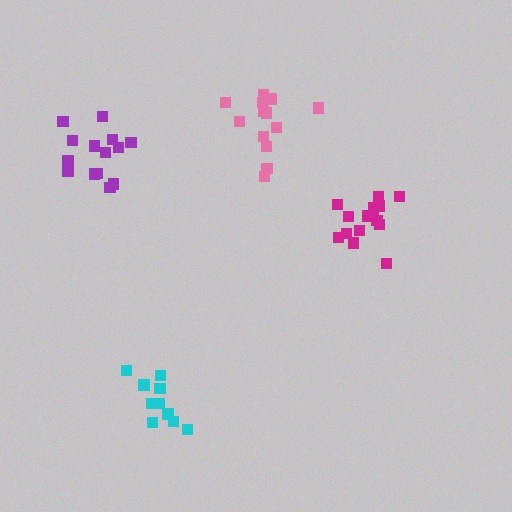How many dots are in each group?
Group 1: 10 dots, Group 2: 14 dots, Group 3: 14 dots, Group 4: 15 dots (53 total).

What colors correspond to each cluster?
The clusters are colored: cyan, purple, pink, magenta.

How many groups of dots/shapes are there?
There are 4 groups.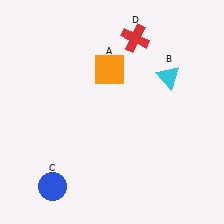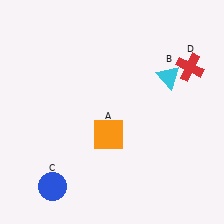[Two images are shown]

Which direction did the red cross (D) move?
The red cross (D) moved right.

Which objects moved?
The objects that moved are: the orange square (A), the red cross (D).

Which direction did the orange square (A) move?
The orange square (A) moved down.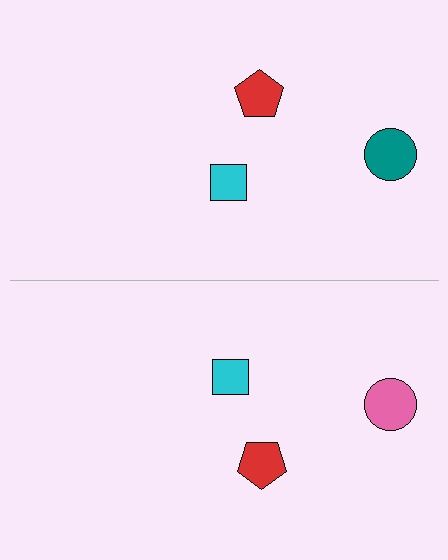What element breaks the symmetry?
The pink circle on the bottom side breaks the symmetry — its mirror counterpart is teal.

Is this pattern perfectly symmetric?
No, the pattern is not perfectly symmetric. The pink circle on the bottom side breaks the symmetry — its mirror counterpart is teal.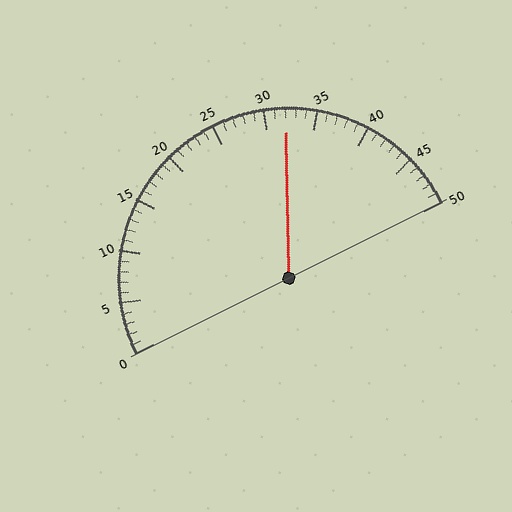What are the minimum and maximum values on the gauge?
The gauge ranges from 0 to 50.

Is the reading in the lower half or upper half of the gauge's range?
The reading is in the upper half of the range (0 to 50).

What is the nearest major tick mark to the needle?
The nearest major tick mark is 30.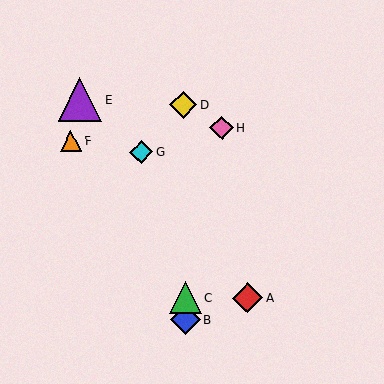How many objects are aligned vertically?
3 objects (B, C, D) are aligned vertically.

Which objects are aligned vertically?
Objects B, C, D are aligned vertically.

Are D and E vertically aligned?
No, D is at x≈183 and E is at x≈80.